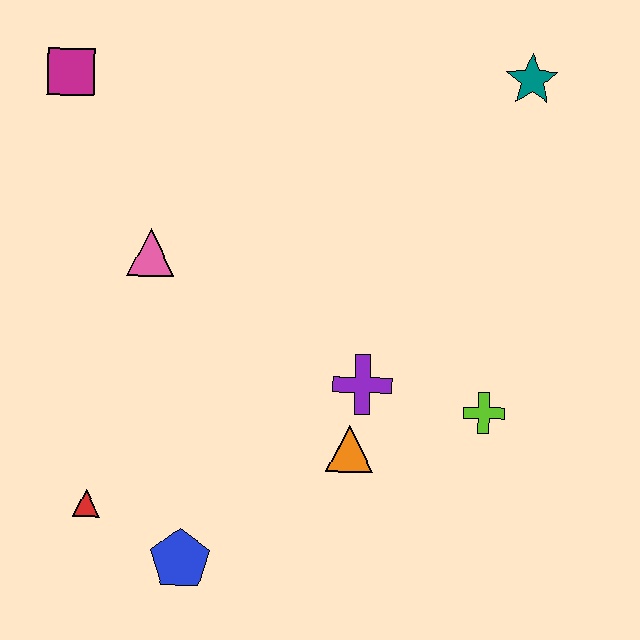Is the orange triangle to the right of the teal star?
No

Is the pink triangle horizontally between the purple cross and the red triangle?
Yes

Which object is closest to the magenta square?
The pink triangle is closest to the magenta square.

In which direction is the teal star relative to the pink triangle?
The teal star is to the right of the pink triangle.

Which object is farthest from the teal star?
The red triangle is farthest from the teal star.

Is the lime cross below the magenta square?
Yes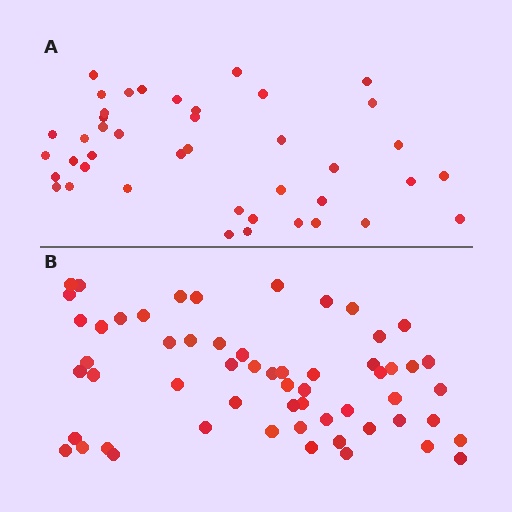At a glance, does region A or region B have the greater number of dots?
Region B (the bottom region) has more dots.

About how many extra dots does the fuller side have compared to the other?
Region B has approximately 15 more dots than region A.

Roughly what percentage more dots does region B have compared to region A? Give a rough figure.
About 40% more.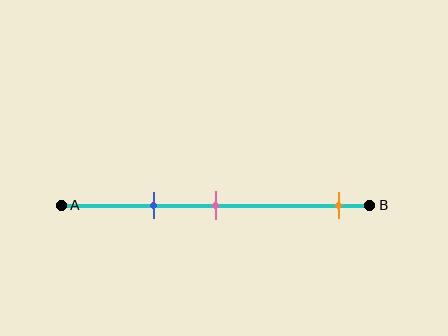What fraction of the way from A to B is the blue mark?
The blue mark is approximately 30% (0.3) of the way from A to B.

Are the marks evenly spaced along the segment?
No, the marks are not evenly spaced.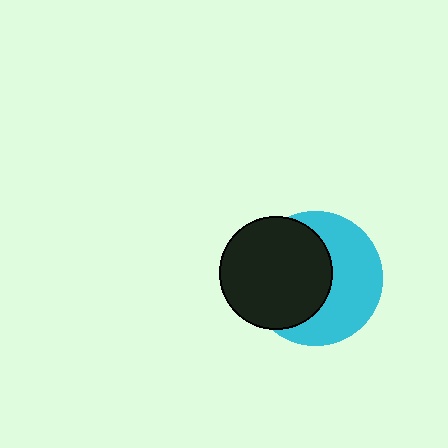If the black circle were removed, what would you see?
You would see the complete cyan circle.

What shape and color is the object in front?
The object in front is a black circle.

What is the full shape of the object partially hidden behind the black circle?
The partially hidden object is a cyan circle.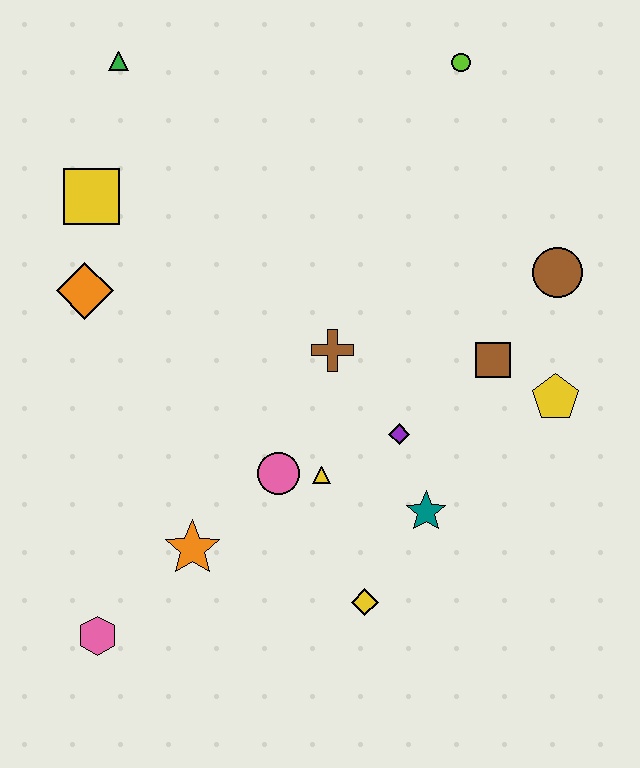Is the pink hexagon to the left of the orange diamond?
No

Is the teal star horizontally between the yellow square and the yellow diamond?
No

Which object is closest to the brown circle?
The brown square is closest to the brown circle.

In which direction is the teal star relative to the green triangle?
The teal star is below the green triangle.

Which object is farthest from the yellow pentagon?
The green triangle is farthest from the yellow pentagon.